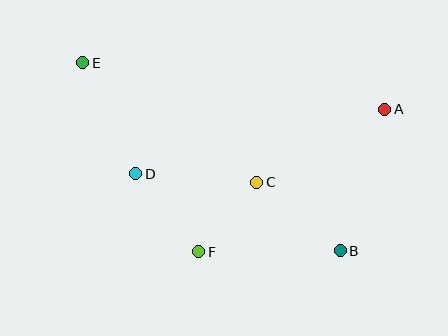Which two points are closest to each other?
Points C and F are closest to each other.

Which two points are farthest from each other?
Points B and E are farthest from each other.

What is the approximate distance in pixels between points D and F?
The distance between D and F is approximately 100 pixels.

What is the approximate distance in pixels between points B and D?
The distance between B and D is approximately 219 pixels.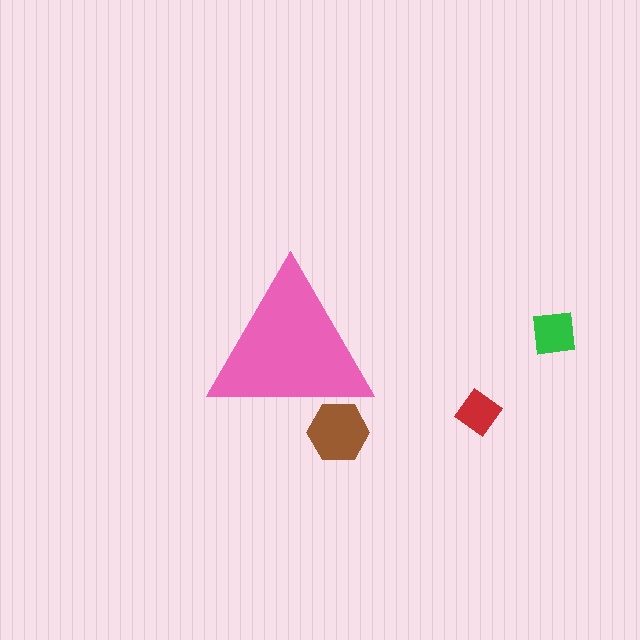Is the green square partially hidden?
No, the green square is fully visible.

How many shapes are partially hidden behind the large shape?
1 shape is partially hidden.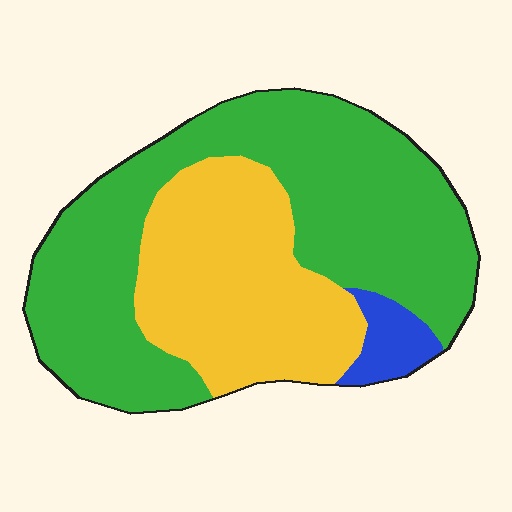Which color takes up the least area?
Blue, at roughly 5%.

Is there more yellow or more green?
Green.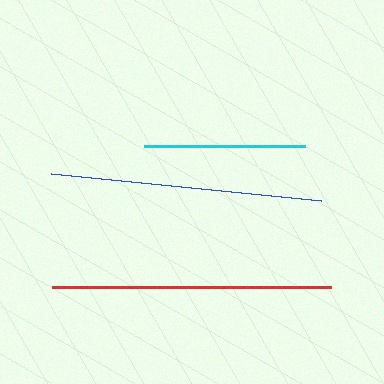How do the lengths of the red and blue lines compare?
The red and blue lines are approximately the same length.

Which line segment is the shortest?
The cyan line is the shortest at approximately 160 pixels.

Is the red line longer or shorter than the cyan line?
The red line is longer than the cyan line.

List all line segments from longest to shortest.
From longest to shortest: red, blue, cyan.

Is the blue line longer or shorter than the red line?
The red line is longer than the blue line.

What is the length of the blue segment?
The blue segment is approximately 271 pixels long.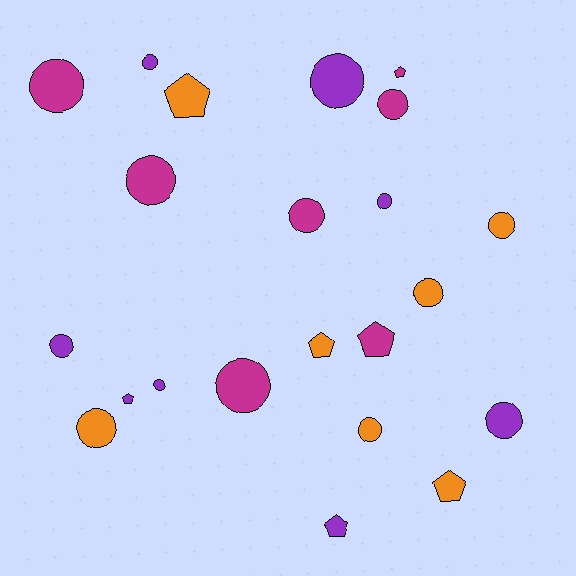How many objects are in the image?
There are 22 objects.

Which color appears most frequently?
Purple, with 8 objects.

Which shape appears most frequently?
Circle, with 15 objects.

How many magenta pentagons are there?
There are 2 magenta pentagons.